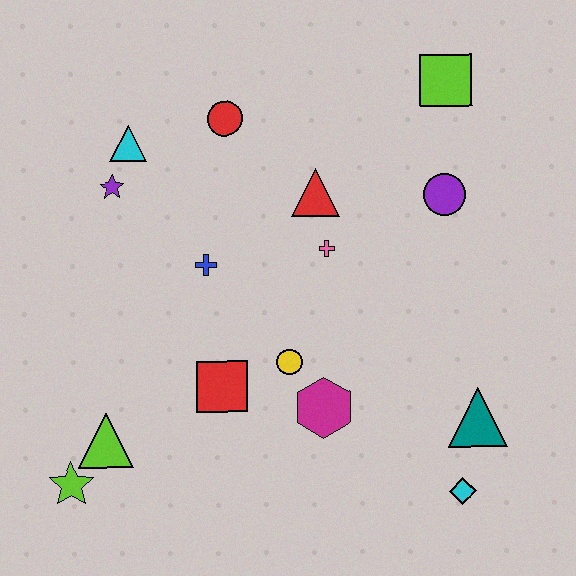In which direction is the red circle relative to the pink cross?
The red circle is above the pink cross.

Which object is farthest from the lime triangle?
The lime square is farthest from the lime triangle.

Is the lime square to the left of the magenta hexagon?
No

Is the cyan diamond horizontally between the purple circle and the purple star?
No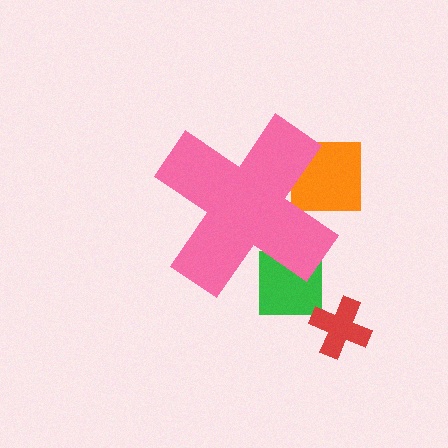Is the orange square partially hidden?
Yes, the orange square is partially hidden behind the pink cross.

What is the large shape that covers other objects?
A pink cross.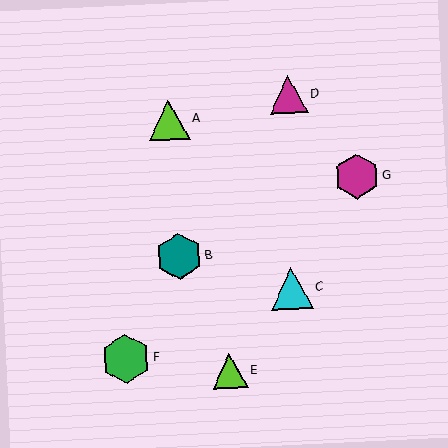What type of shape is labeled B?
Shape B is a teal hexagon.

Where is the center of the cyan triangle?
The center of the cyan triangle is at (291, 288).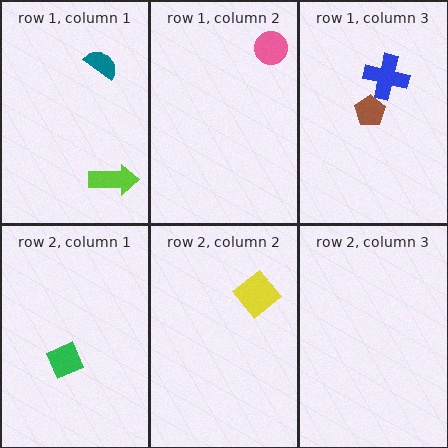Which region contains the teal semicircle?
The row 1, column 1 region.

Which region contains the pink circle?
The row 1, column 2 region.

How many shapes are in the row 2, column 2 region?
1.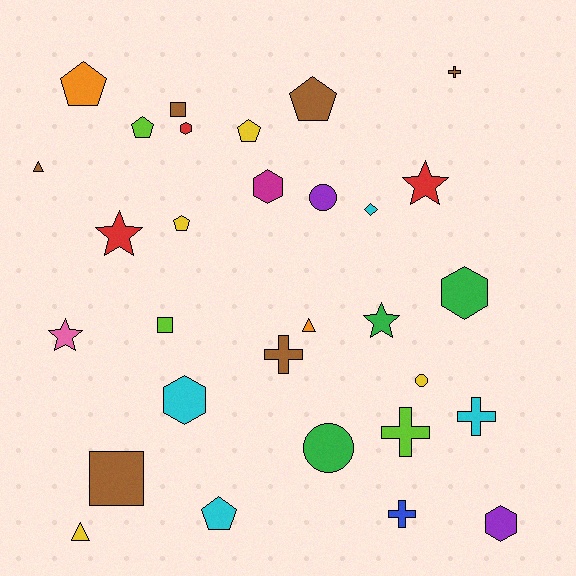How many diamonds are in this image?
There is 1 diamond.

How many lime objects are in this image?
There are 3 lime objects.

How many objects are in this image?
There are 30 objects.